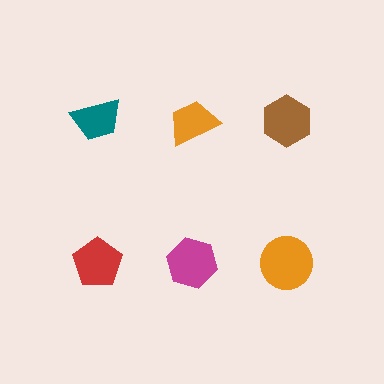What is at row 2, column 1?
A red pentagon.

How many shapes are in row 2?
3 shapes.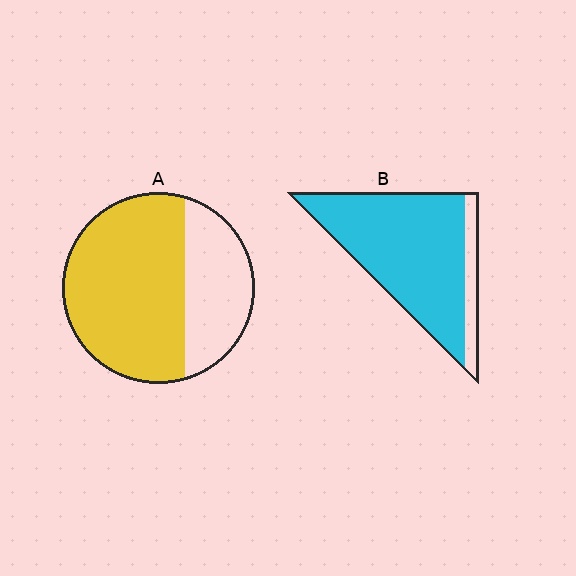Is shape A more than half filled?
Yes.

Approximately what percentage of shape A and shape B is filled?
A is approximately 65% and B is approximately 85%.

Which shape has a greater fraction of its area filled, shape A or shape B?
Shape B.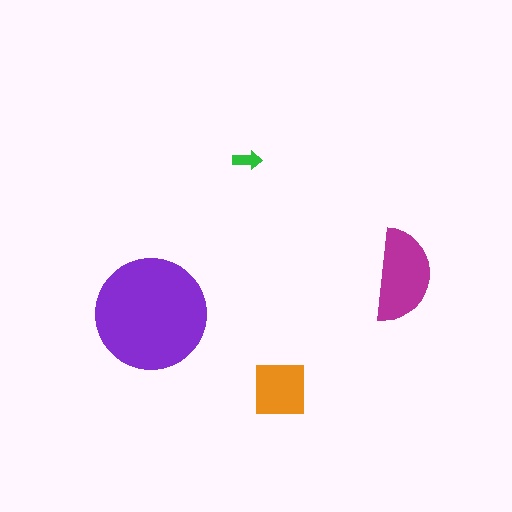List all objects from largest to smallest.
The purple circle, the magenta semicircle, the orange square, the green arrow.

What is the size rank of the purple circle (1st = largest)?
1st.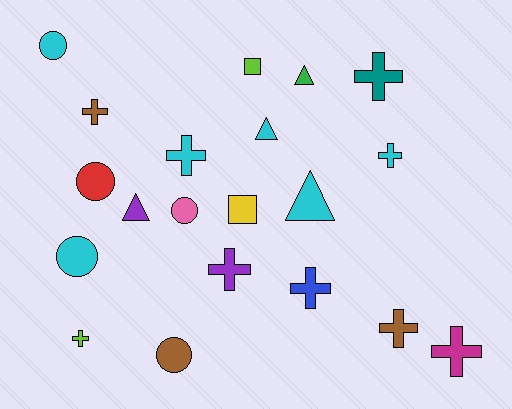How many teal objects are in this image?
There is 1 teal object.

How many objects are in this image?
There are 20 objects.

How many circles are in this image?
There are 5 circles.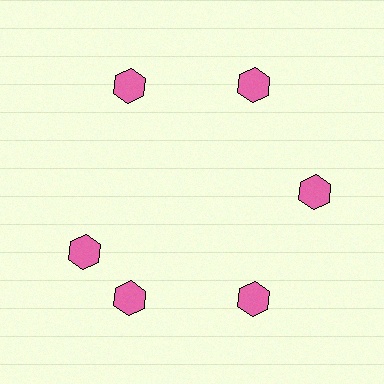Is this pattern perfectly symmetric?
No. The 6 pink hexagons are arranged in a ring, but one element near the 9 o'clock position is rotated out of alignment along the ring, breaking the 6-fold rotational symmetry.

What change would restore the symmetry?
The symmetry would be restored by rotating it back into even spacing with its neighbors so that all 6 hexagons sit at equal angles and equal distance from the center.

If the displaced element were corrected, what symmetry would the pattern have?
It would have 6-fold rotational symmetry — the pattern would map onto itself every 60 degrees.